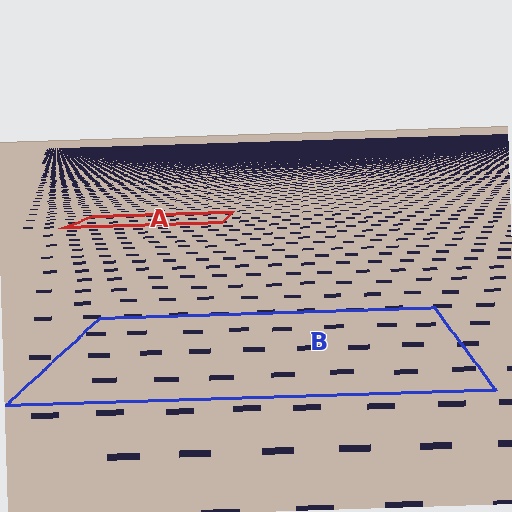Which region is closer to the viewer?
Region B is closer. The texture elements there are larger and more spread out.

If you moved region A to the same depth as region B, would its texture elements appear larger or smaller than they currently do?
They would appear larger. At a closer depth, the same texture elements are projected at a bigger on-screen size.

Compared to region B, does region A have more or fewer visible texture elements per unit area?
Region A has more texture elements per unit area — they are packed more densely because it is farther away.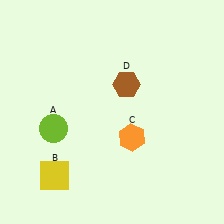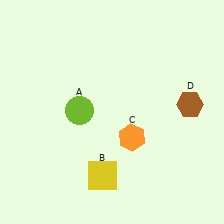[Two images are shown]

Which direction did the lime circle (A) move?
The lime circle (A) moved right.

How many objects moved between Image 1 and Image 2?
3 objects moved between the two images.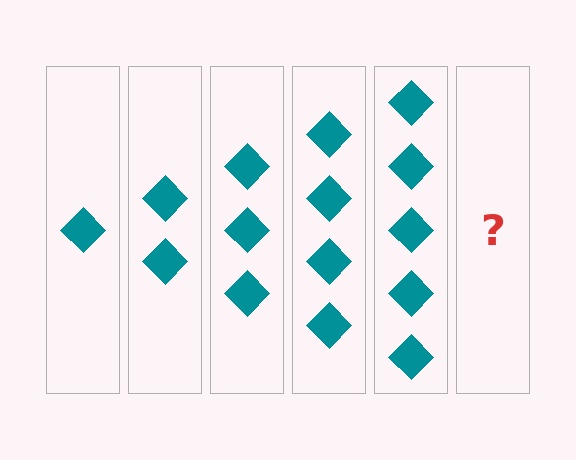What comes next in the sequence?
The next element should be 6 diamonds.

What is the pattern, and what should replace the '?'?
The pattern is that each step adds one more diamond. The '?' should be 6 diamonds.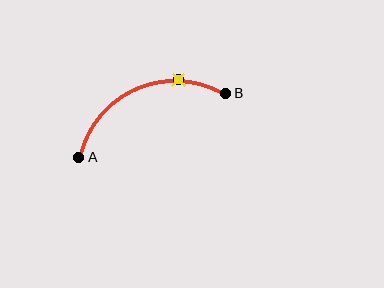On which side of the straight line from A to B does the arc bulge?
The arc bulges above the straight line connecting A and B.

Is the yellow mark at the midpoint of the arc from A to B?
No. The yellow mark lies on the arc but is closer to endpoint B. The arc midpoint would be at the point on the curve equidistant along the arc from both A and B.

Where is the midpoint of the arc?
The arc midpoint is the point on the curve farthest from the straight line joining A and B. It sits above that line.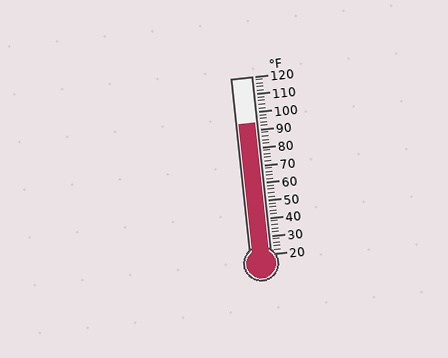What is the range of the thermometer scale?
The thermometer scale ranges from 20°F to 120°F.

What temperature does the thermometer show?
The thermometer shows approximately 94°F.